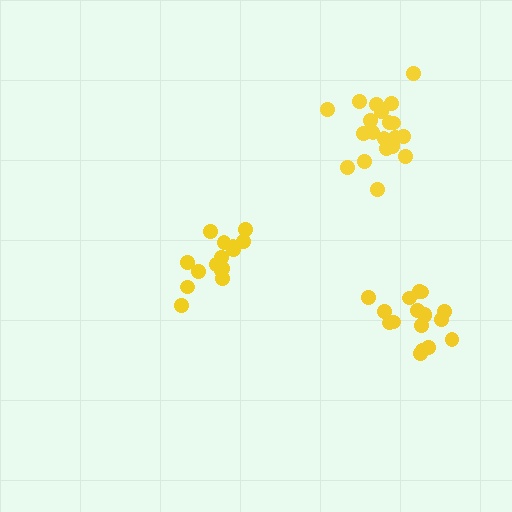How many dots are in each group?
Group 1: 17 dots, Group 2: 15 dots, Group 3: 20 dots (52 total).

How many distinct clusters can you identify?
There are 3 distinct clusters.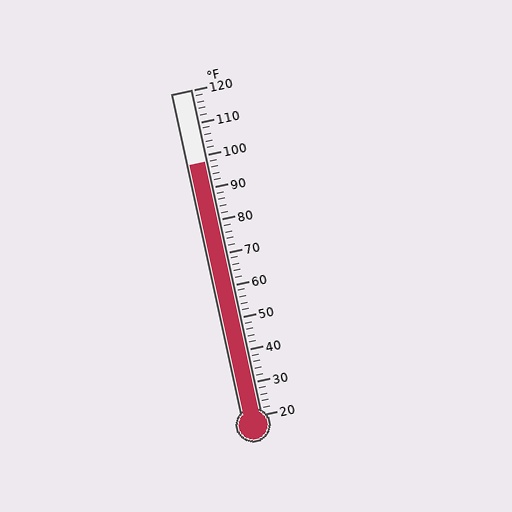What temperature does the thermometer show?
The thermometer shows approximately 98°F.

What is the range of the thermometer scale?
The thermometer scale ranges from 20°F to 120°F.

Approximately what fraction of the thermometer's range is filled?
The thermometer is filled to approximately 80% of its range.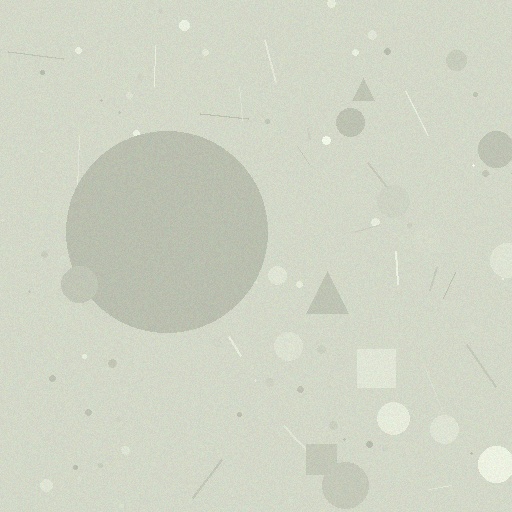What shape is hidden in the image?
A circle is hidden in the image.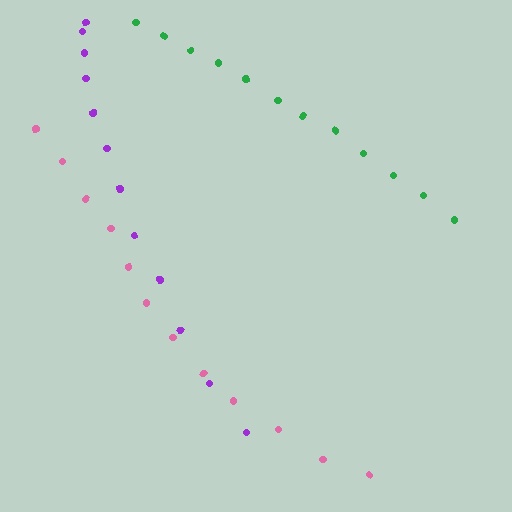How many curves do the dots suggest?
There are 3 distinct paths.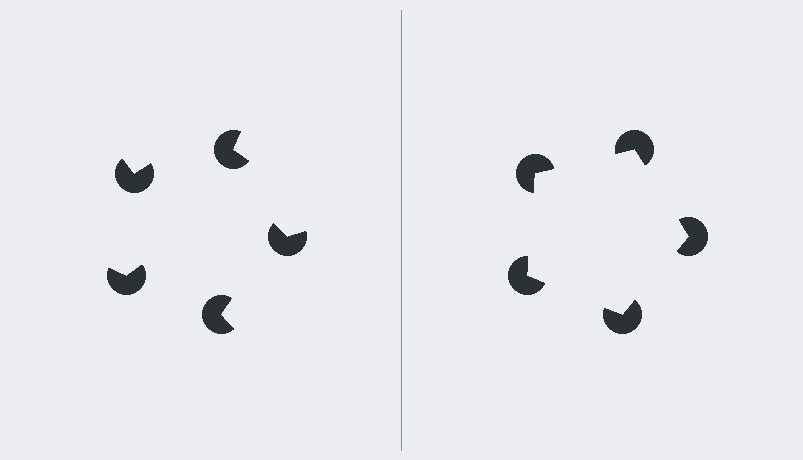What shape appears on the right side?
An illusory pentagon.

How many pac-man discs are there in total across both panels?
10 — 5 on each side.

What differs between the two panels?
The pac-man discs are positioned identically on both sides; only the wedge orientations differ. On the right they align to a pentagon; on the left they are misaligned.